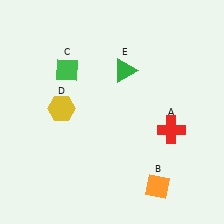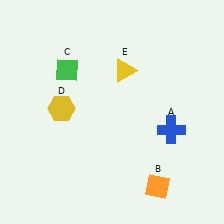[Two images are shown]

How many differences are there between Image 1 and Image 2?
There are 2 differences between the two images.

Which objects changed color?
A changed from red to blue. E changed from green to yellow.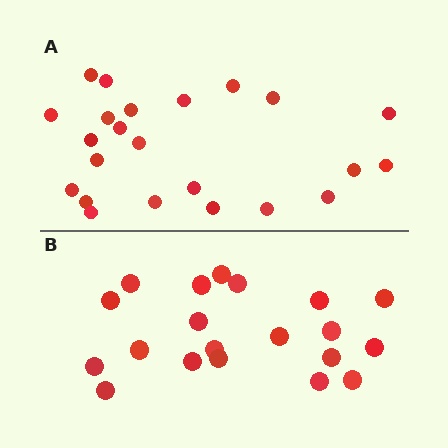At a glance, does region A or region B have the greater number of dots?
Region A (the top region) has more dots.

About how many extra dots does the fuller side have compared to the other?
Region A has just a few more — roughly 2 or 3 more dots than region B.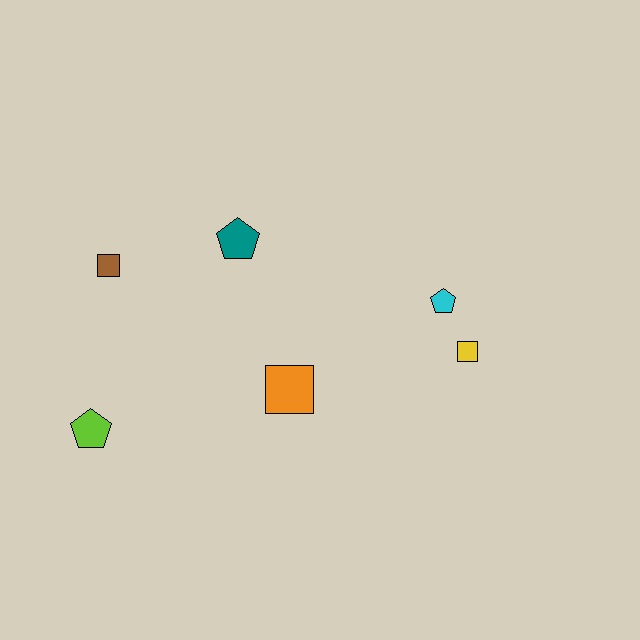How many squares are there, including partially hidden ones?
There are 3 squares.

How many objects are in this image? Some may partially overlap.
There are 6 objects.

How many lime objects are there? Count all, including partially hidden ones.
There is 1 lime object.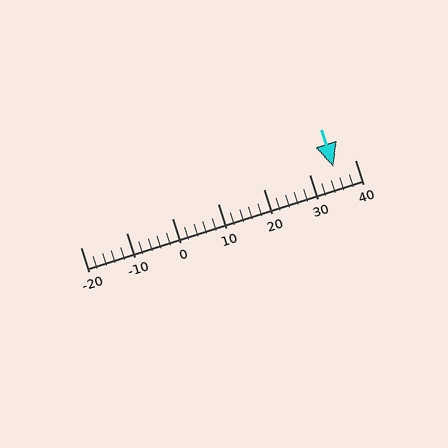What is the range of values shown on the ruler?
The ruler shows values from -20 to 40.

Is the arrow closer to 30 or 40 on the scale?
The arrow is closer to 40.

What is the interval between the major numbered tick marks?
The major tick marks are spaced 10 units apart.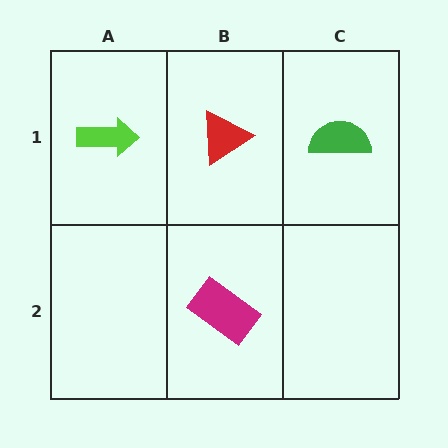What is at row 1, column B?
A red triangle.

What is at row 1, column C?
A green semicircle.